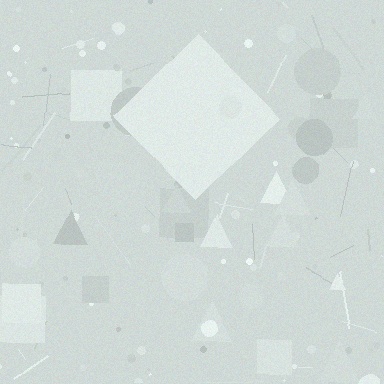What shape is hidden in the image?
A diamond is hidden in the image.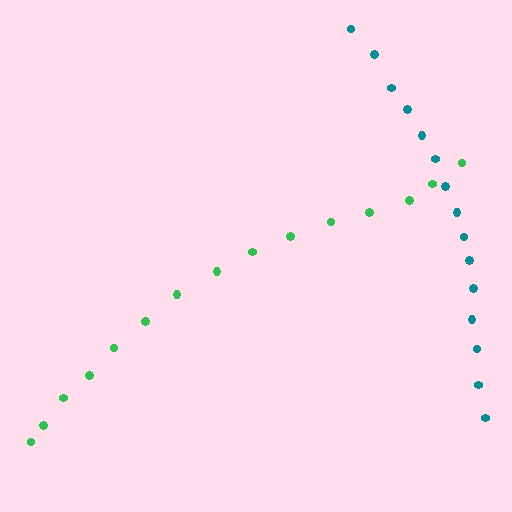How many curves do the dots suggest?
There are 2 distinct paths.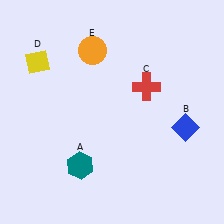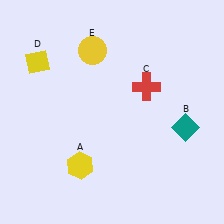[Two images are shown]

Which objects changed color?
A changed from teal to yellow. B changed from blue to teal. E changed from orange to yellow.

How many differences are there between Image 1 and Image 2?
There are 3 differences between the two images.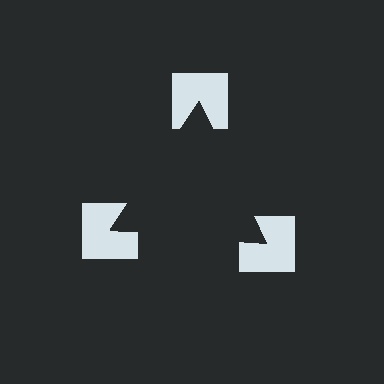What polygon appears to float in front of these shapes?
An illusory triangle — its edges are inferred from the aligned wedge cuts in the notched squares, not physically drawn.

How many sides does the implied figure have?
3 sides.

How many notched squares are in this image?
There are 3 — one at each vertex of the illusory triangle.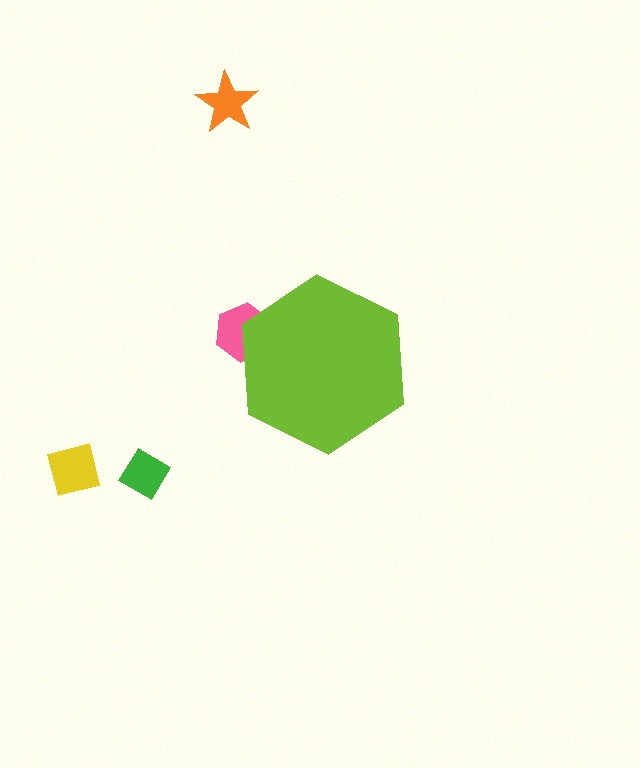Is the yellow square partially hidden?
No, the yellow square is fully visible.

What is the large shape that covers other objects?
A lime hexagon.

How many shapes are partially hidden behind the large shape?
1 shape is partially hidden.